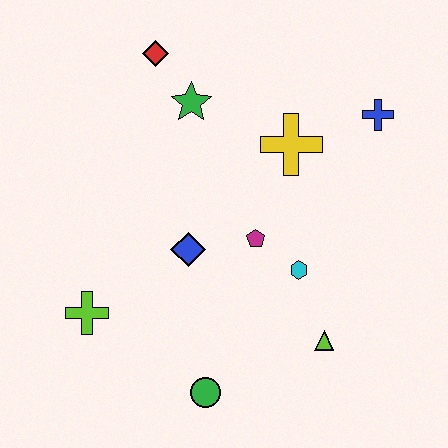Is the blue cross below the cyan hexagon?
No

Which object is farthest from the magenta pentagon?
The red diamond is farthest from the magenta pentagon.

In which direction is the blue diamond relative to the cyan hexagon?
The blue diamond is to the left of the cyan hexagon.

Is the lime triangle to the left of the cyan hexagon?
No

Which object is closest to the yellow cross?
The blue cross is closest to the yellow cross.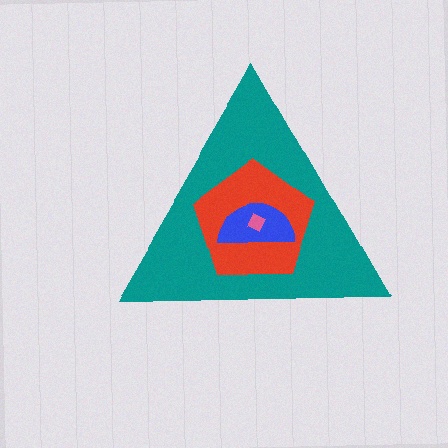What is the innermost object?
The pink diamond.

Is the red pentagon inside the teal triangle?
Yes.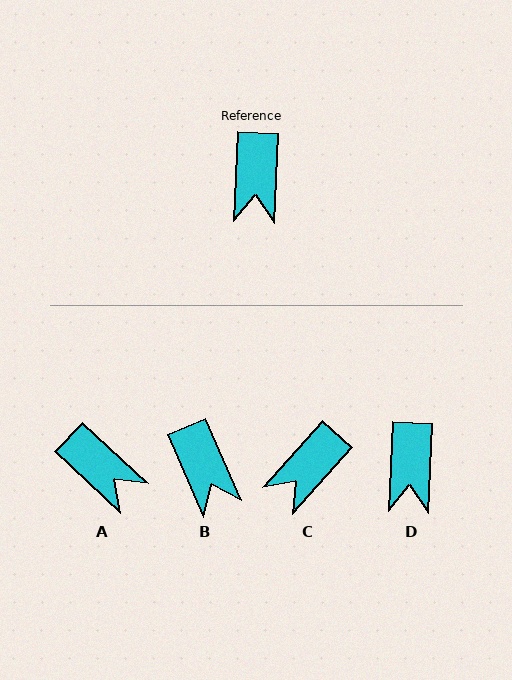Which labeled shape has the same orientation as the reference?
D.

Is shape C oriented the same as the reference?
No, it is off by about 39 degrees.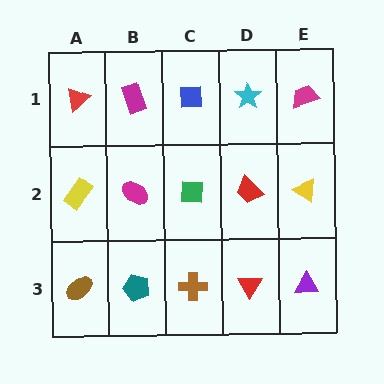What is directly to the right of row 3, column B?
A brown cross.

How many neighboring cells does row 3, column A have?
2.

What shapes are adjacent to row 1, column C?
A green square (row 2, column C), a magenta rectangle (row 1, column B), a cyan star (row 1, column D).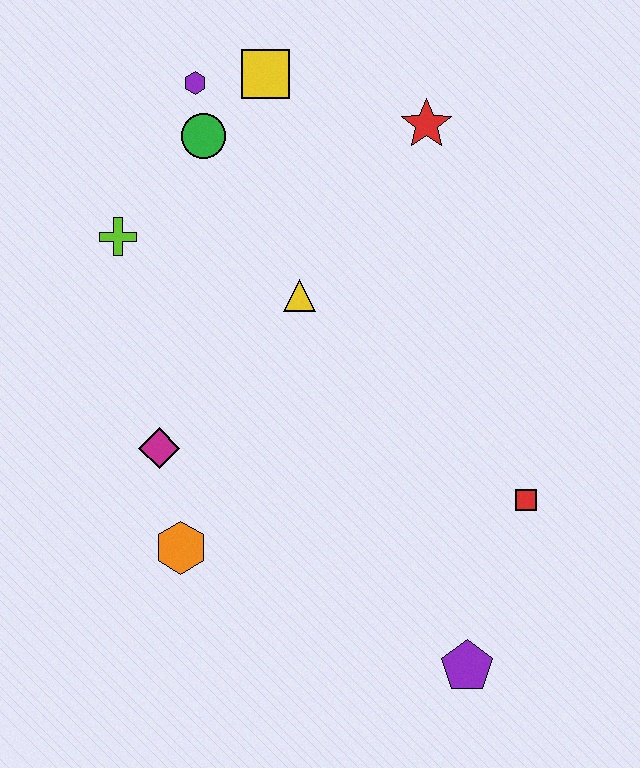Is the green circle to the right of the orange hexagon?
Yes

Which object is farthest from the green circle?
The purple pentagon is farthest from the green circle.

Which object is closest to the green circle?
The purple hexagon is closest to the green circle.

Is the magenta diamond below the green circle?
Yes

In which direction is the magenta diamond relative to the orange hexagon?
The magenta diamond is above the orange hexagon.